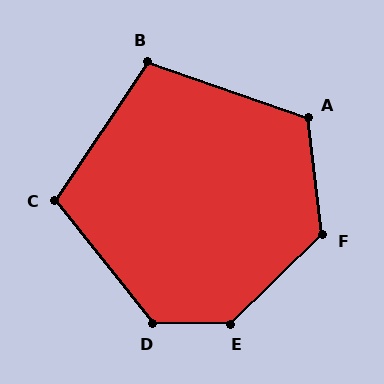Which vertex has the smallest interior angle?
B, at approximately 105 degrees.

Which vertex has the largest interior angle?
E, at approximately 136 degrees.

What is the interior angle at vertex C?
Approximately 108 degrees (obtuse).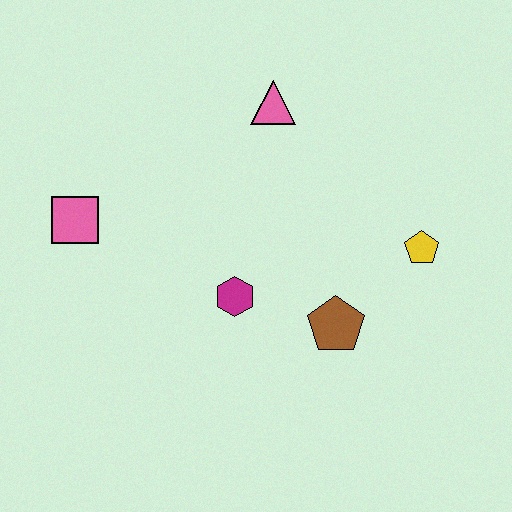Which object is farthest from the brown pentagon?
The pink square is farthest from the brown pentagon.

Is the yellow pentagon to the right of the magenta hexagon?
Yes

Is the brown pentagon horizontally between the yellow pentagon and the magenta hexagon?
Yes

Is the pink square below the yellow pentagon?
No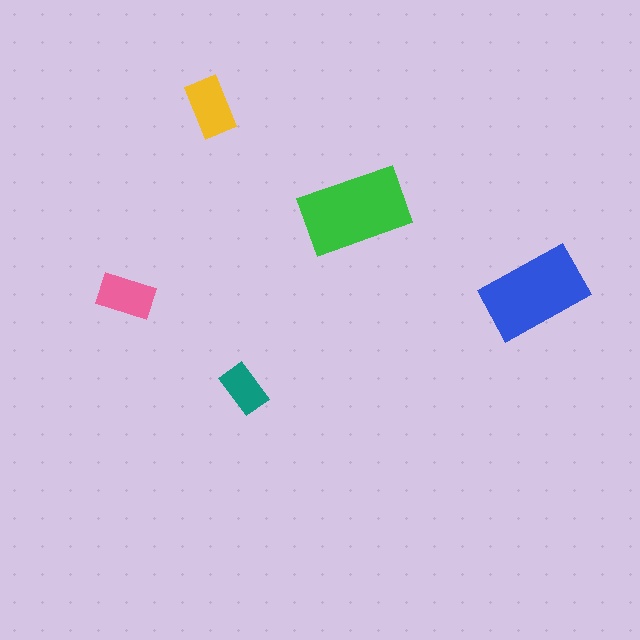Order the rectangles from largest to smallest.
the green one, the blue one, the yellow one, the pink one, the teal one.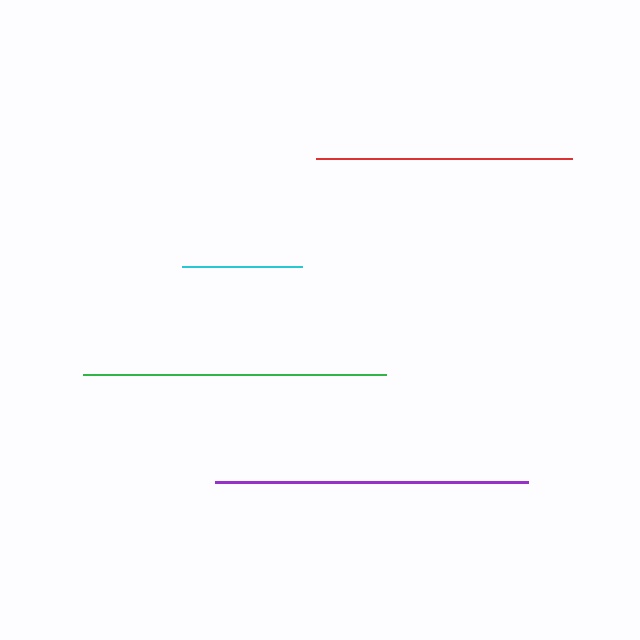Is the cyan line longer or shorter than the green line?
The green line is longer than the cyan line.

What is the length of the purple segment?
The purple segment is approximately 312 pixels long.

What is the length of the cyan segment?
The cyan segment is approximately 120 pixels long.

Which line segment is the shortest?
The cyan line is the shortest at approximately 120 pixels.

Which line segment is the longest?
The purple line is the longest at approximately 312 pixels.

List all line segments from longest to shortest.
From longest to shortest: purple, green, red, cyan.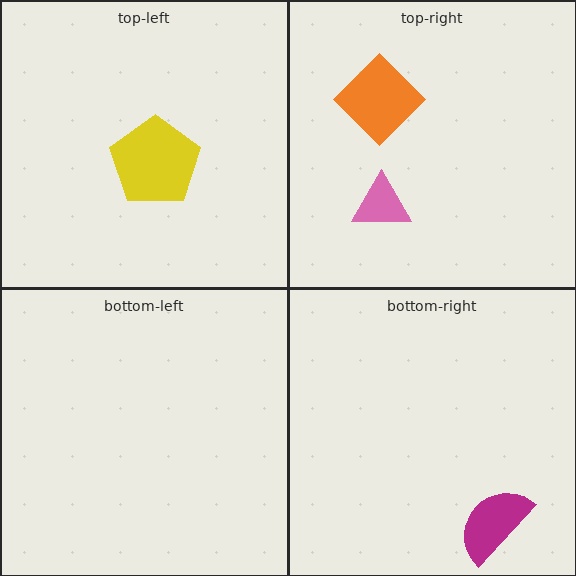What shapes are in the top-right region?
The orange diamond, the pink triangle.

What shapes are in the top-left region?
The yellow pentagon.